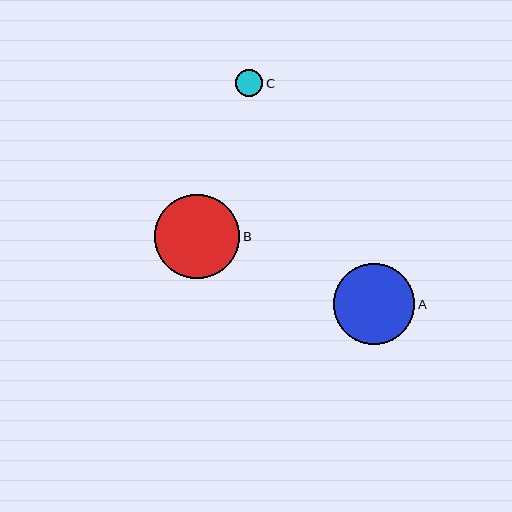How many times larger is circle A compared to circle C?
Circle A is approximately 3.0 times the size of circle C.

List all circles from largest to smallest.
From largest to smallest: B, A, C.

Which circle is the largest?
Circle B is the largest with a size of approximately 85 pixels.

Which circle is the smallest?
Circle C is the smallest with a size of approximately 27 pixels.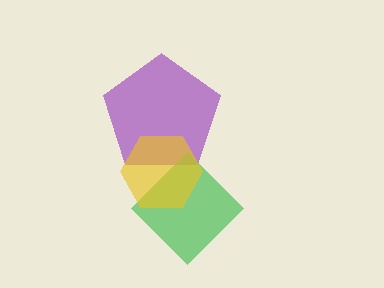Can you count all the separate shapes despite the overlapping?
Yes, there are 3 separate shapes.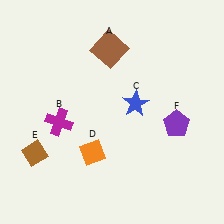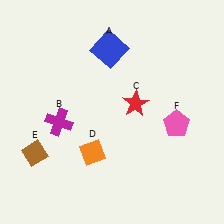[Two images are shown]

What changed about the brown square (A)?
In Image 1, A is brown. In Image 2, it changed to blue.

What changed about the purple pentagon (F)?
In Image 1, F is purple. In Image 2, it changed to pink.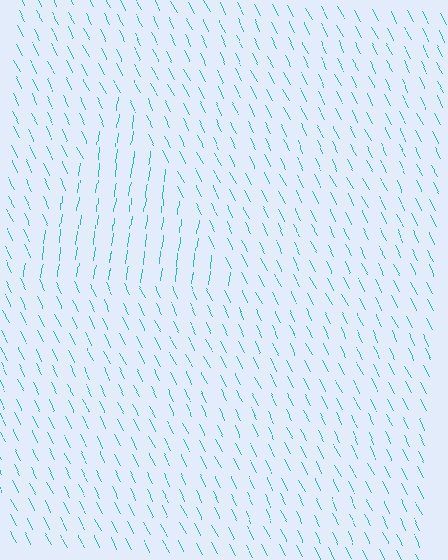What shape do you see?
I see a triangle.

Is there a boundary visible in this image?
Yes, there is a texture boundary formed by a change in line orientation.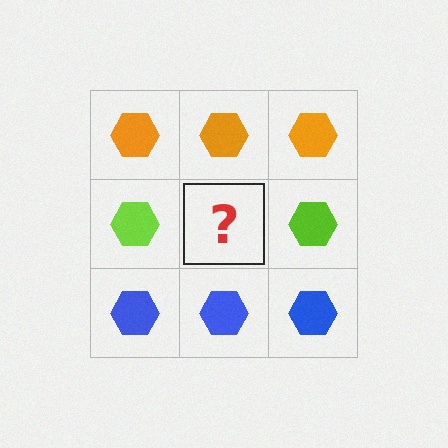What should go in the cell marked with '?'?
The missing cell should contain a lime hexagon.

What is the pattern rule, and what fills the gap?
The rule is that each row has a consistent color. The gap should be filled with a lime hexagon.